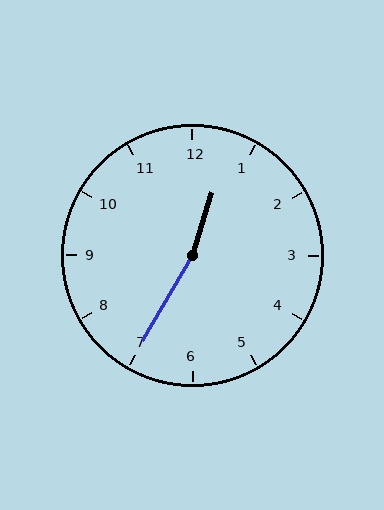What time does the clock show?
12:35.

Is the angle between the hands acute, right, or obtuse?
It is obtuse.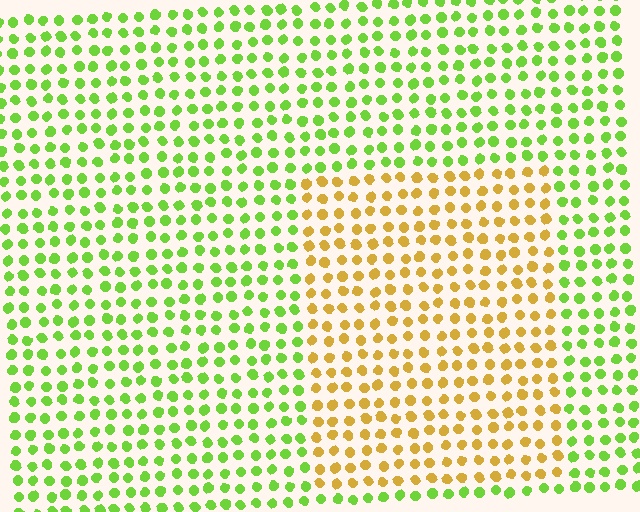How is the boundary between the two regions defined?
The boundary is defined purely by a slight shift in hue (about 56 degrees). Spacing, size, and orientation are identical on both sides.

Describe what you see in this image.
The image is filled with small lime elements in a uniform arrangement. A rectangle-shaped region is visible where the elements are tinted to a slightly different hue, forming a subtle color boundary.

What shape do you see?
I see a rectangle.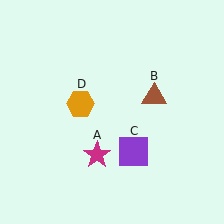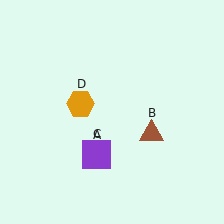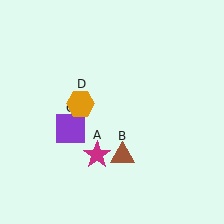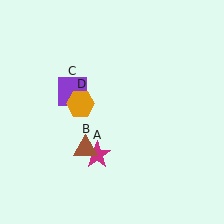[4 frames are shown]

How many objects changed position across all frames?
2 objects changed position: brown triangle (object B), purple square (object C).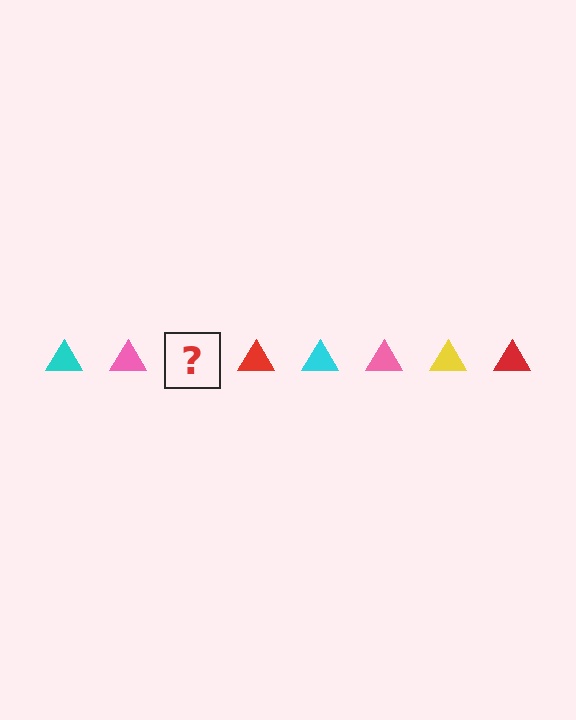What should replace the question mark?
The question mark should be replaced with a yellow triangle.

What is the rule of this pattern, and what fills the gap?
The rule is that the pattern cycles through cyan, pink, yellow, red triangles. The gap should be filled with a yellow triangle.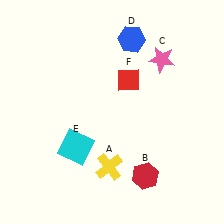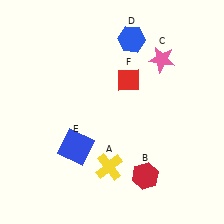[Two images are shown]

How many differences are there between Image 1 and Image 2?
There is 1 difference between the two images.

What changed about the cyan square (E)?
In Image 1, E is cyan. In Image 2, it changed to blue.